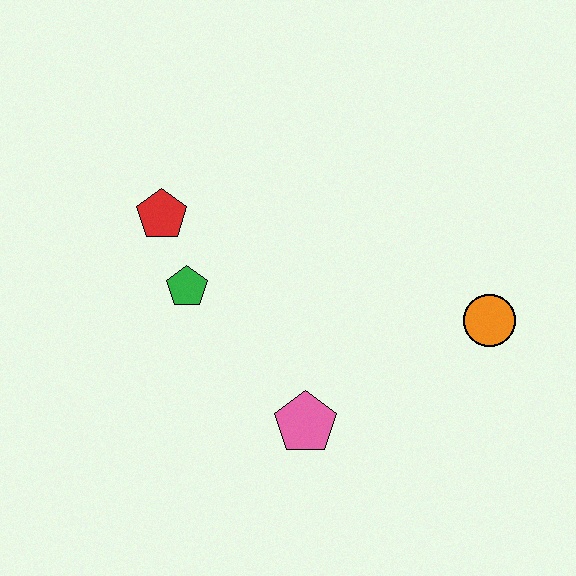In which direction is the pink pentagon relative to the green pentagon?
The pink pentagon is below the green pentagon.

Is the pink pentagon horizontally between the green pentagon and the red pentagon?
No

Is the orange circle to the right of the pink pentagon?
Yes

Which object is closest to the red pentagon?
The green pentagon is closest to the red pentagon.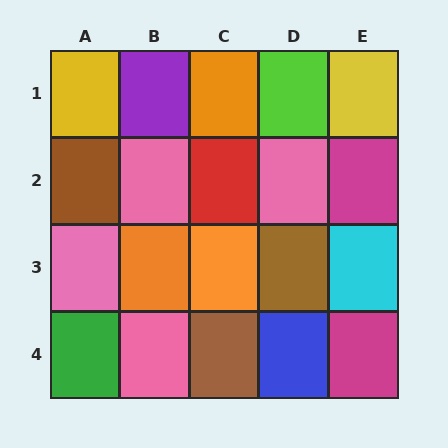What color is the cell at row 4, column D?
Blue.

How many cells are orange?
3 cells are orange.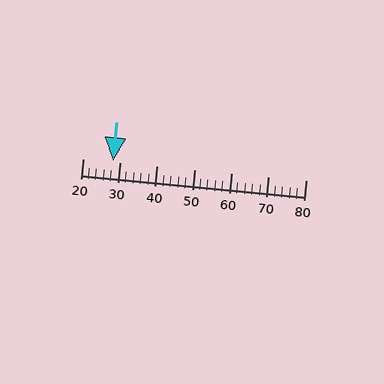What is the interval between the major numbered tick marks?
The major tick marks are spaced 10 units apart.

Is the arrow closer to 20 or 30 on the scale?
The arrow is closer to 30.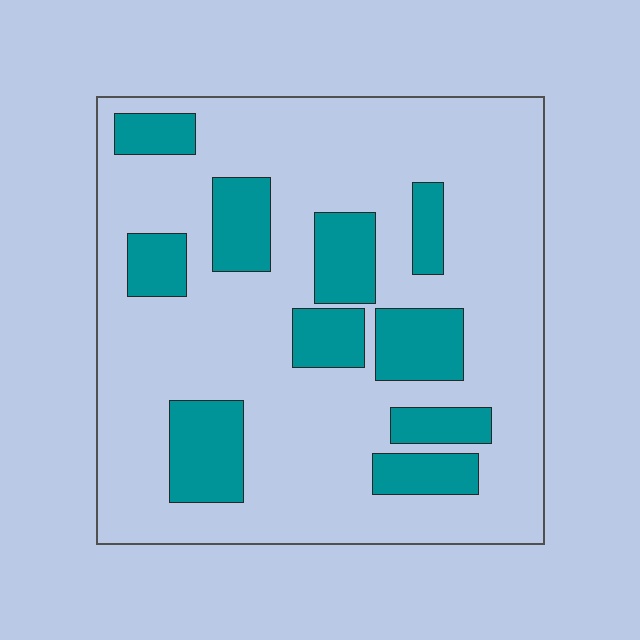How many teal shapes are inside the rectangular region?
10.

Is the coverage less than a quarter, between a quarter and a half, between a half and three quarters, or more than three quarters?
Less than a quarter.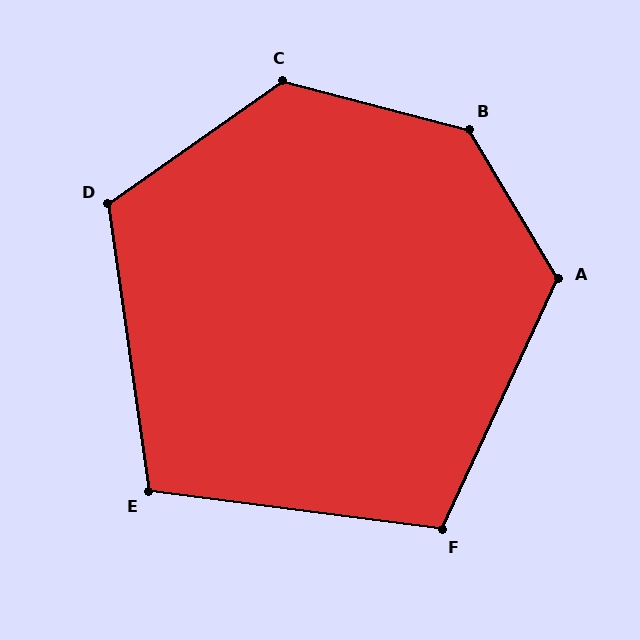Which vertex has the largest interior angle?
B, at approximately 135 degrees.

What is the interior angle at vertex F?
Approximately 108 degrees (obtuse).